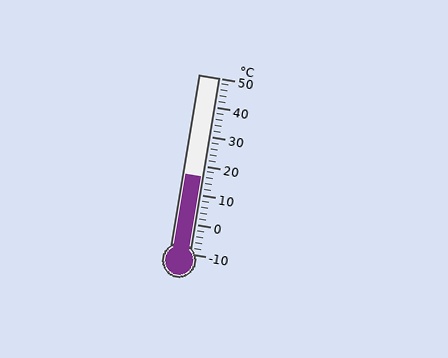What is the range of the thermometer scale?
The thermometer scale ranges from -10°C to 50°C.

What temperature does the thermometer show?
The thermometer shows approximately 16°C.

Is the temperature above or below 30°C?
The temperature is below 30°C.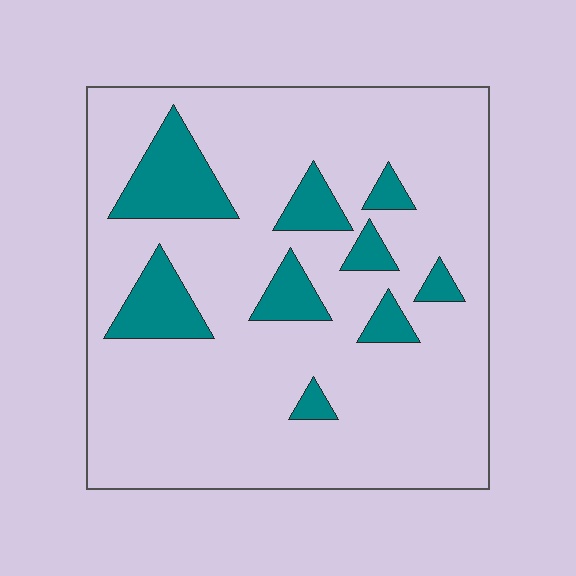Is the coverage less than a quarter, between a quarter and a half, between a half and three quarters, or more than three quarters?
Less than a quarter.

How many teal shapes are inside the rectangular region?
9.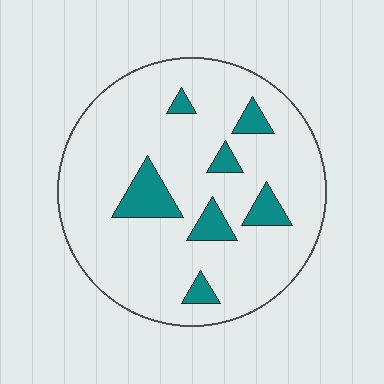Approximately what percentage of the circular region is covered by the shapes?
Approximately 15%.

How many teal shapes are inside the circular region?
7.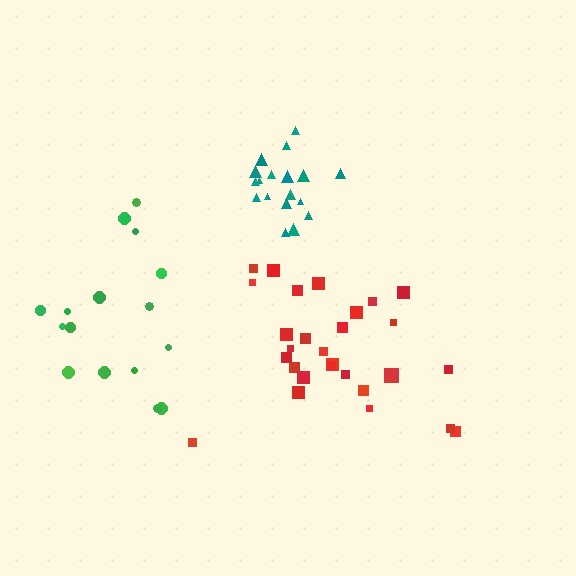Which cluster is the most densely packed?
Teal.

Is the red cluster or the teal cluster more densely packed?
Teal.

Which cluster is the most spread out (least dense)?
Green.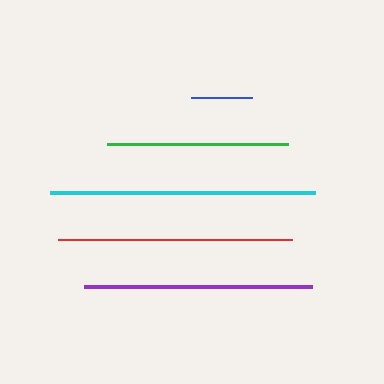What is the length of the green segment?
The green segment is approximately 181 pixels long.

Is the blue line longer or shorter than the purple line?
The purple line is longer than the blue line.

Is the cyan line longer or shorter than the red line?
The cyan line is longer than the red line.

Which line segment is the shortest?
The blue line is the shortest at approximately 61 pixels.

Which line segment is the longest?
The cyan line is the longest at approximately 265 pixels.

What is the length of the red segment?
The red segment is approximately 234 pixels long.